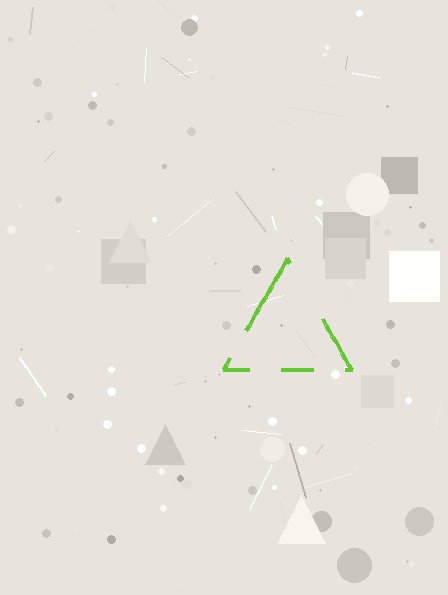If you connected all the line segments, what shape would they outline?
They would outline a triangle.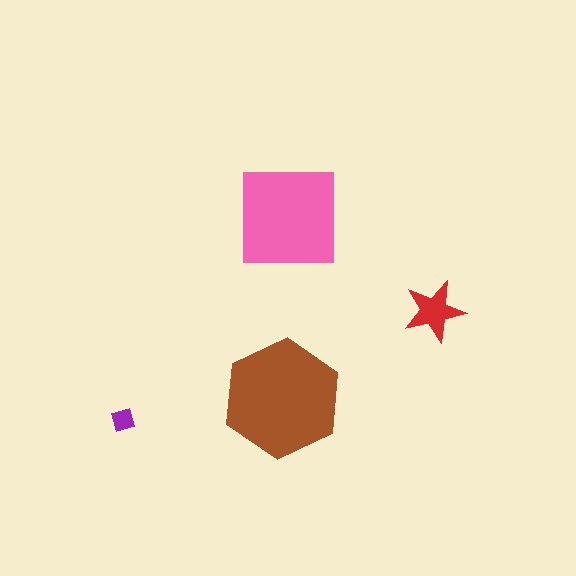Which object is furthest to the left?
The purple square is leftmost.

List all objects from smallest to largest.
The purple square, the red star, the pink square, the brown hexagon.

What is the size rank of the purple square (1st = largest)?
4th.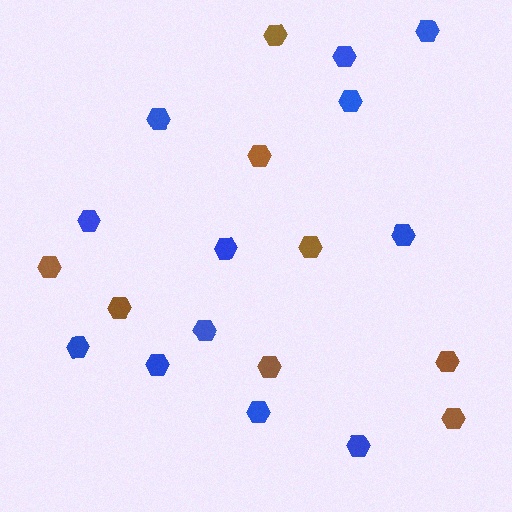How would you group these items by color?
There are 2 groups: one group of blue hexagons (12) and one group of brown hexagons (8).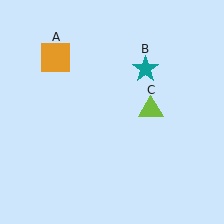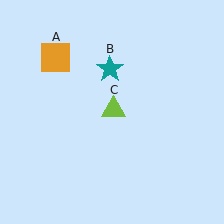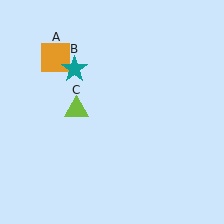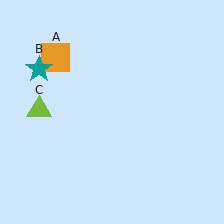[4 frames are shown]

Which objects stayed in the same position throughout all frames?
Orange square (object A) remained stationary.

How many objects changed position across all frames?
2 objects changed position: teal star (object B), lime triangle (object C).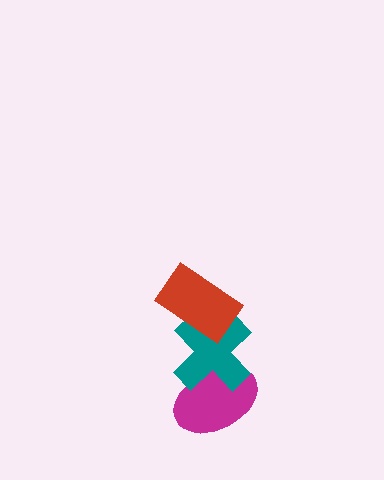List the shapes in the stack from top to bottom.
From top to bottom: the red rectangle, the teal cross, the magenta ellipse.